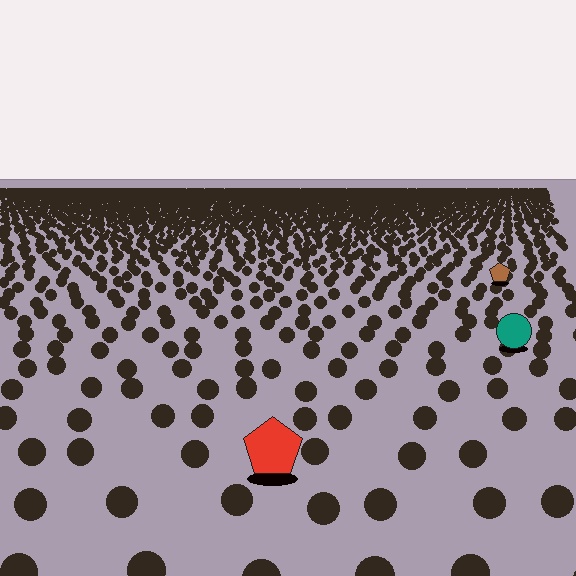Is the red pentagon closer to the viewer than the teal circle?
Yes. The red pentagon is closer — you can tell from the texture gradient: the ground texture is coarser near it.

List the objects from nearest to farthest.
From nearest to farthest: the red pentagon, the teal circle, the brown pentagon.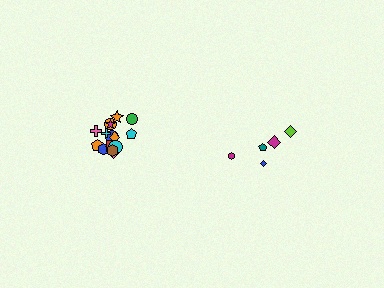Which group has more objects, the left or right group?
The left group.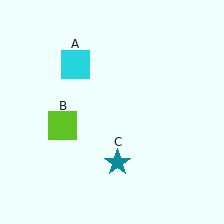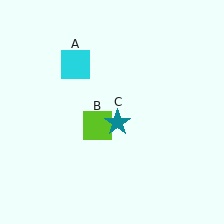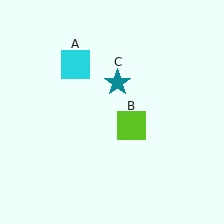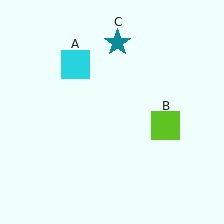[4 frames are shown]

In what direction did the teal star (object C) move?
The teal star (object C) moved up.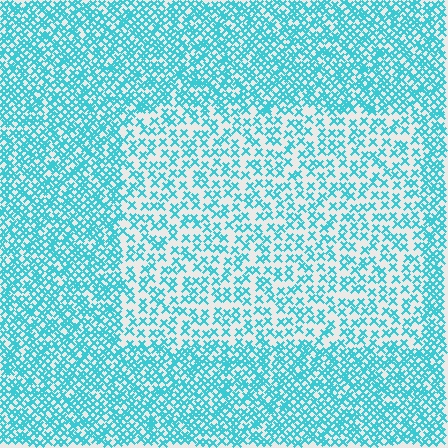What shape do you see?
I see a rectangle.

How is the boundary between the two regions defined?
The boundary is defined by a change in element density (approximately 2.0x ratio). All elements are the same color, size, and shape.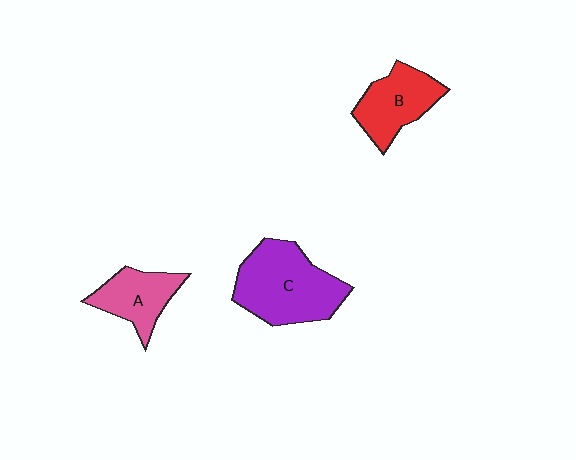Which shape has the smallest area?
Shape A (pink).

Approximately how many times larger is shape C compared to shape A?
Approximately 1.8 times.